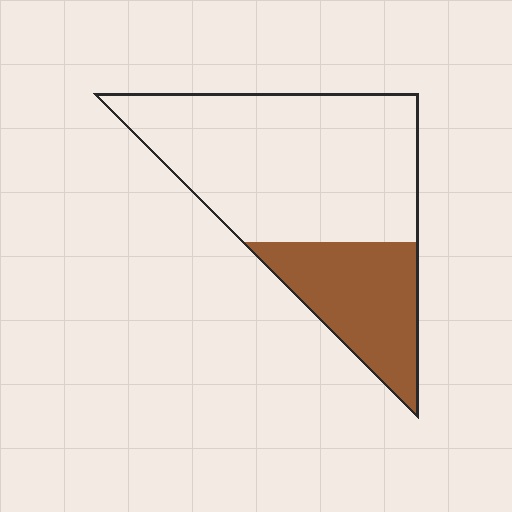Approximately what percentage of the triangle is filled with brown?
Approximately 30%.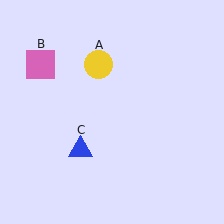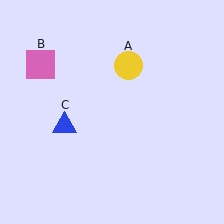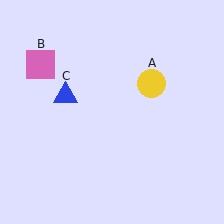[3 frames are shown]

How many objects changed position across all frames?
2 objects changed position: yellow circle (object A), blue triangle (object C).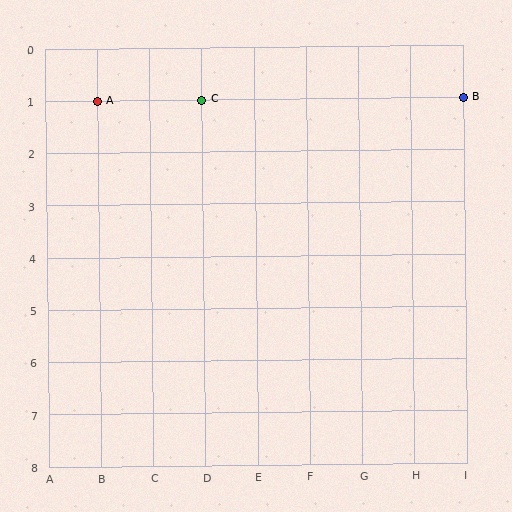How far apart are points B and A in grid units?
Points B and A are 7 columns apart.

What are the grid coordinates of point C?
Point C is at grid coordinates (D, 1).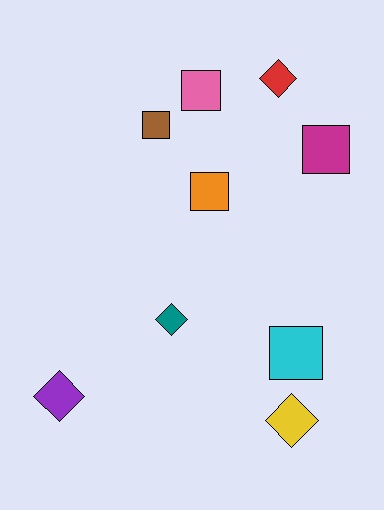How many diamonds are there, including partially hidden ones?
There are 4 diamonds.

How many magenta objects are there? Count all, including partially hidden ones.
There is 1 magenta object.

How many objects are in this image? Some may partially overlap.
There are 9 objects.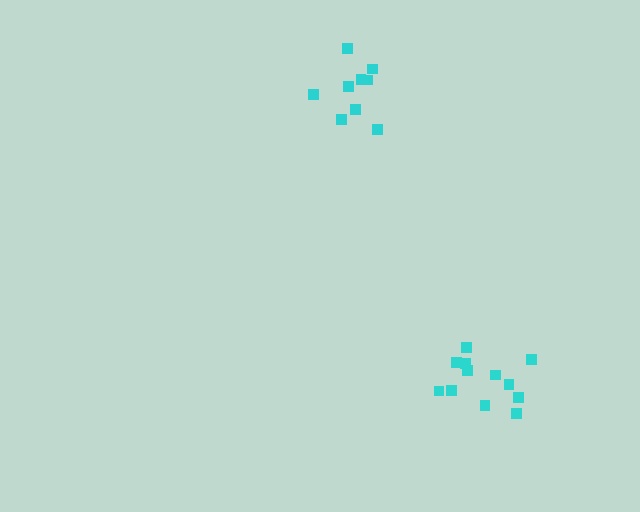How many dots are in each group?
Group 1: 12 dots, Group 2: 9 dots (21 total).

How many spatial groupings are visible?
There are 2 spatial groupings.